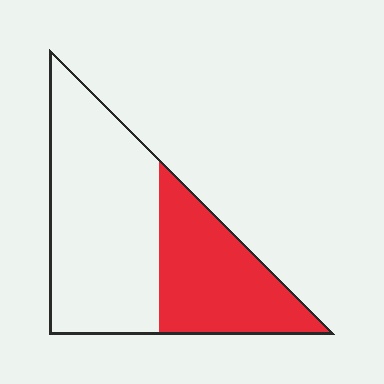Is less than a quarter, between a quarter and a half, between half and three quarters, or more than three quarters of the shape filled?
Between a quarter and a half.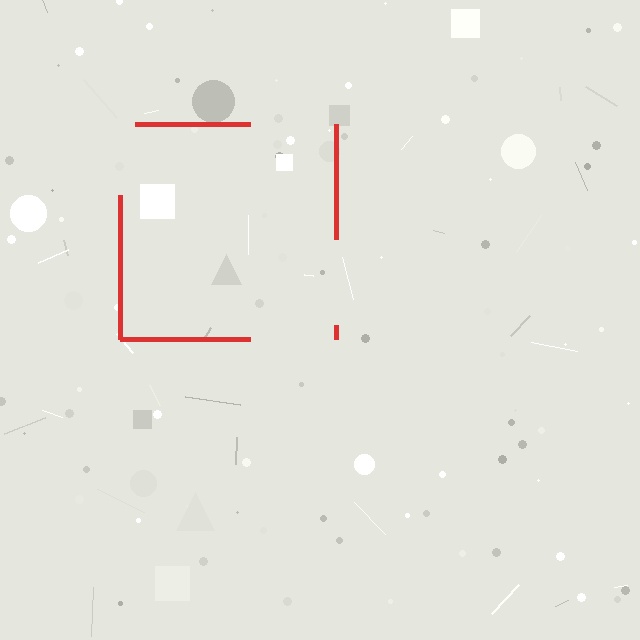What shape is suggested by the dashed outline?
The dashed outline suggests a square.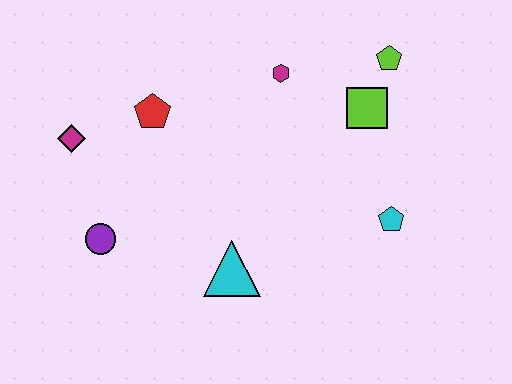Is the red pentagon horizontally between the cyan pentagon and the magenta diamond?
Yes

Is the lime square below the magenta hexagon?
Yes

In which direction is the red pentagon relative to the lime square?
The red pentagon is to the left of the lime square.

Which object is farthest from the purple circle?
The lime pentagon is farthest from the purple circle.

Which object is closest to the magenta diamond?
The red pentagon is closest to the magenta diamond.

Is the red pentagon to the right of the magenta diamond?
Yes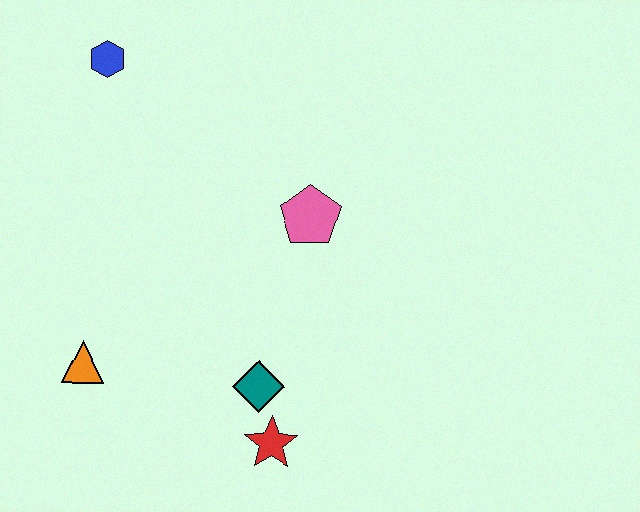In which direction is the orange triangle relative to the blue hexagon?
The orange triangle is below the blue hexagon.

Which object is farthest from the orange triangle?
The blue hexagon is farthest from the orange triangle.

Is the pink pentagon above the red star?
Yes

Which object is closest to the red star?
The teal diamond is closest to the red star.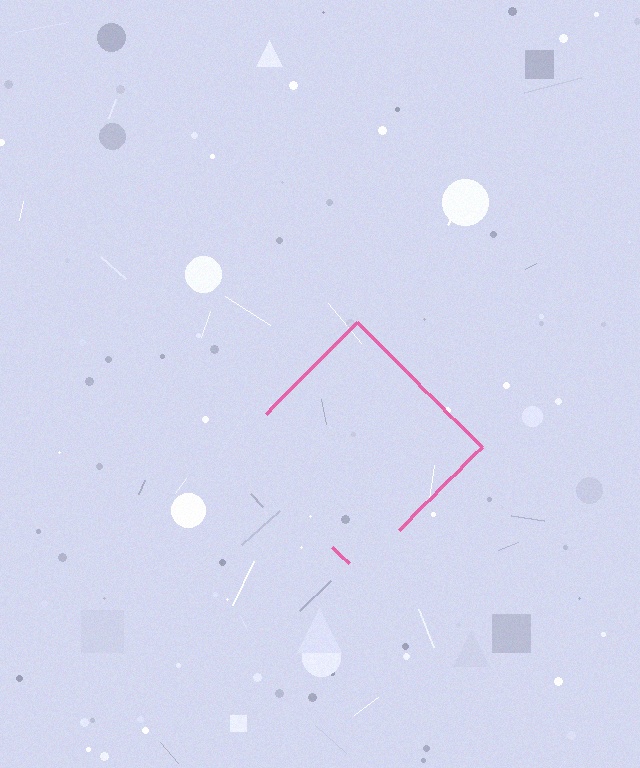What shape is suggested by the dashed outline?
The dashed outline suggests a diamond.